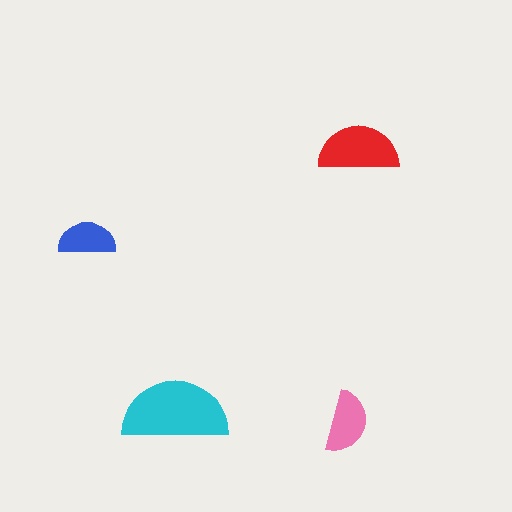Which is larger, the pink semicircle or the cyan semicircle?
The cyan one.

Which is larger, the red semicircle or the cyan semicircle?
The cyan one.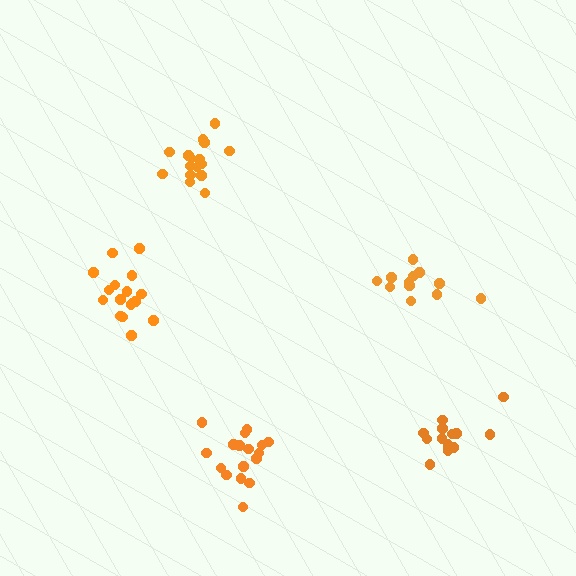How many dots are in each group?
Group 1: 17 dots, Group 2: 16 dots, Group 3: 12 dots, Group 4: 14 dots, Group 5: 17 dots (76 total).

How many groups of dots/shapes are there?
There are 5 groups.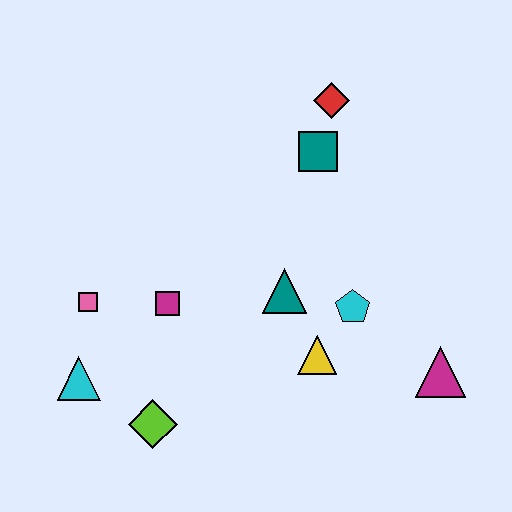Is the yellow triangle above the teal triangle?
No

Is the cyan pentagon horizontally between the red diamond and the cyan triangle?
No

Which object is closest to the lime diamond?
The cyan triangle is closest to the lime diamond.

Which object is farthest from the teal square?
The cyan triangle is farthest from the teal square.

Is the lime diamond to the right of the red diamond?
No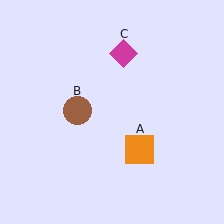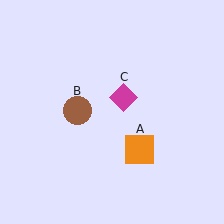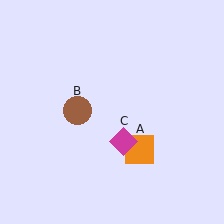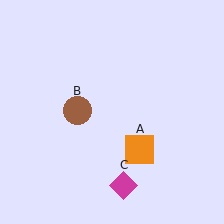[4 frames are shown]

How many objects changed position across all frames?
1 object changed position: magenta diamond (object C).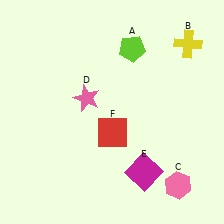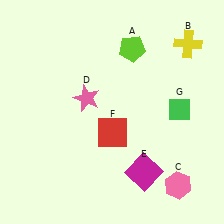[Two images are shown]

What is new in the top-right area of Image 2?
A green diamond (G) was added in the top-right area of Image 2.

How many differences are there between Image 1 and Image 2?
There is 1 difference between the two images.